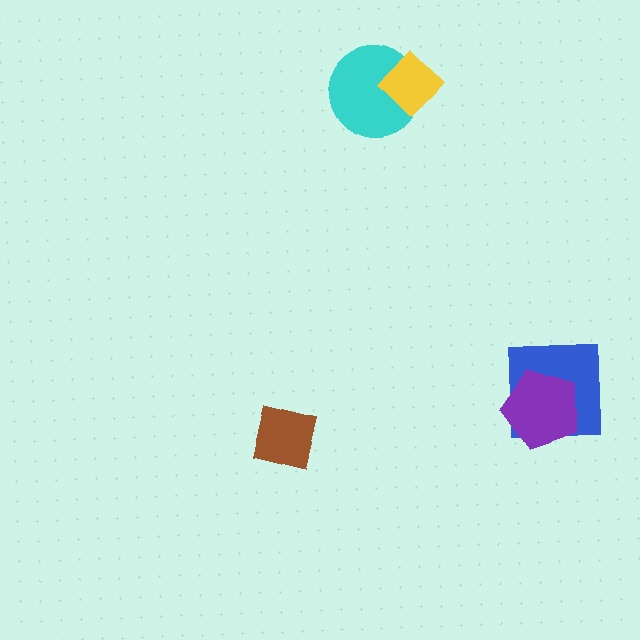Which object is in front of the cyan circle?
The yellow diamond is in front of the cyan circle.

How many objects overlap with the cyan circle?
1 object overlaps with the cyan circle.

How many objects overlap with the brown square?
0 objects overlap with the brown square.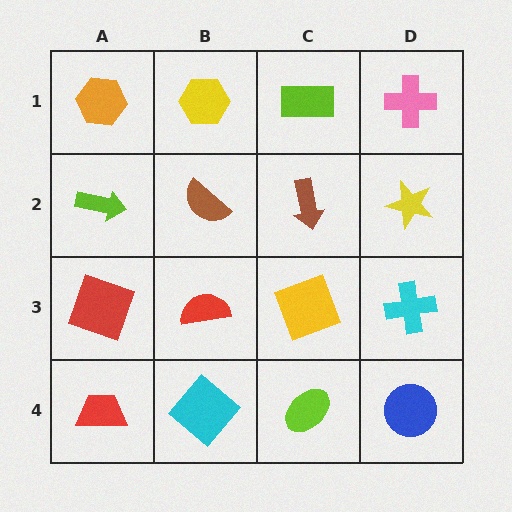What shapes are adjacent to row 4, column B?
A red semicircle (row 3, column B), a red trapezoid (row 4, column A), a lime ellipse (row 4, column C).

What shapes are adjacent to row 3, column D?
A yellow star (row 2, column D), a blue circle (row 4, column D), a yellow square (row 3, column C).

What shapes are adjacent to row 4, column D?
A cyan cross (row 3, column D), a lime ellipse (row 4, column C).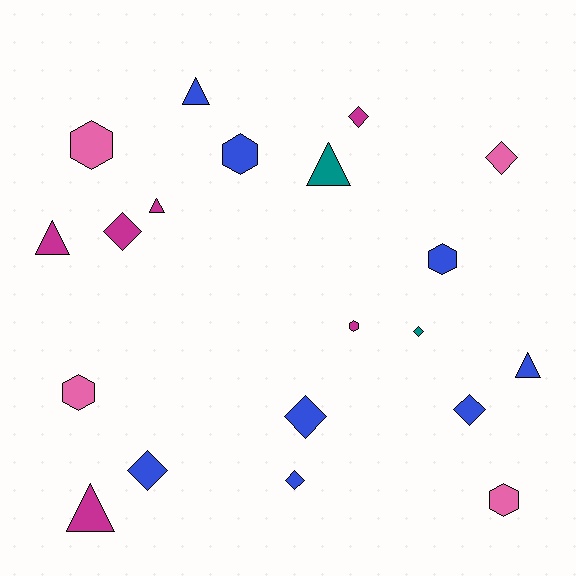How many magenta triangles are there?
There are 3 magenta triangles.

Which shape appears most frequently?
Diamond, with 8 objects.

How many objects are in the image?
There are 20 objects.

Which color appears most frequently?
Blue, with 8 objects.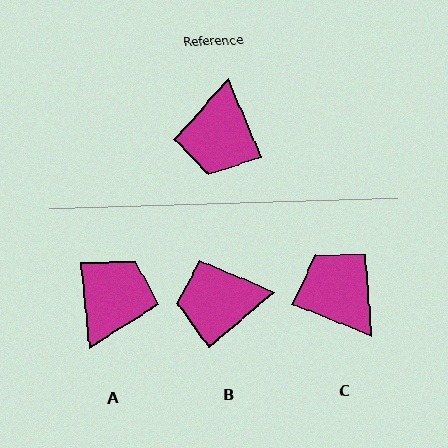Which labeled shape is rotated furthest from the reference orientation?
A, about 164 degrees away.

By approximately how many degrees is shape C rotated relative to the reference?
Approximately 134 degrees clockwise.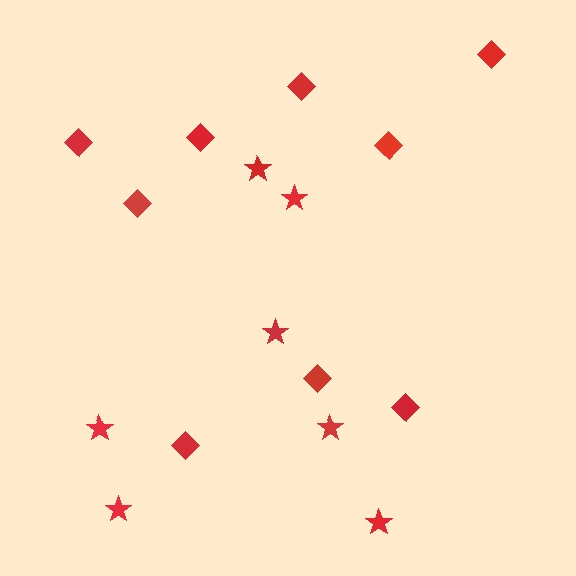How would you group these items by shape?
There are 2 groups: one group of stars (7) and one group of diamonds (9).